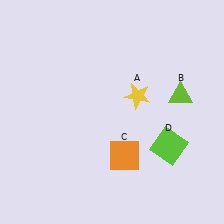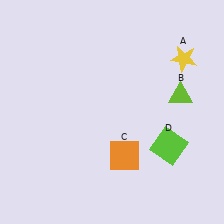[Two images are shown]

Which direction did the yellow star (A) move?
The yellow star (A) moved right.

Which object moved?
The yellow star (A) moved right.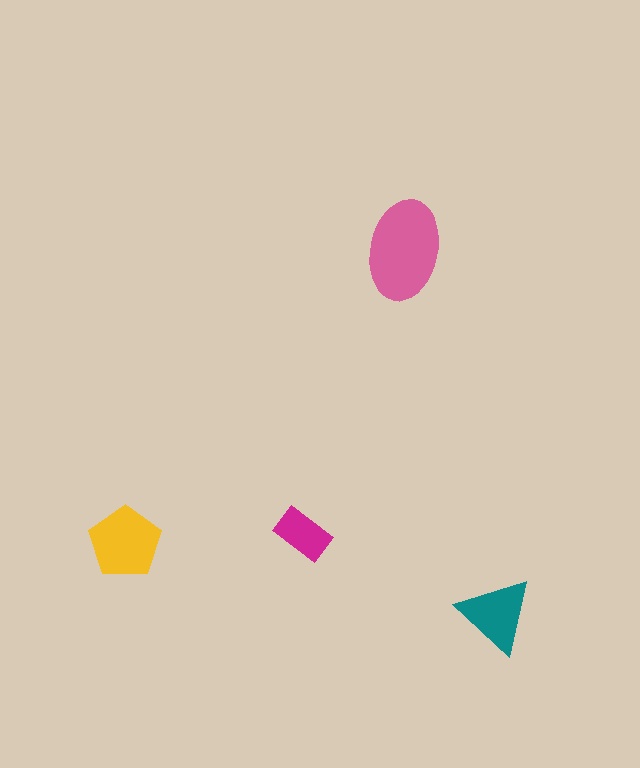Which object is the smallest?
The magenta rectangle.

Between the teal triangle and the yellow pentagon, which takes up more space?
The yellow pentagon.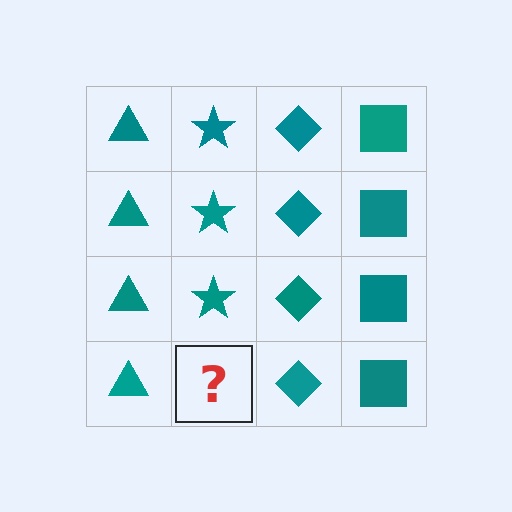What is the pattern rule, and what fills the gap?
The rule is that each column has a consistent shape. The gap should be filled with a teal star.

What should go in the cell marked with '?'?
The missing cell should contain a teal star.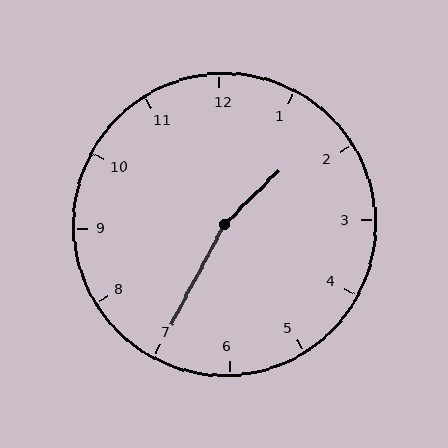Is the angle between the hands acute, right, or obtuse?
It is obtuse.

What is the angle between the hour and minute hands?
Approximately 162 degrees.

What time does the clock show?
1:35.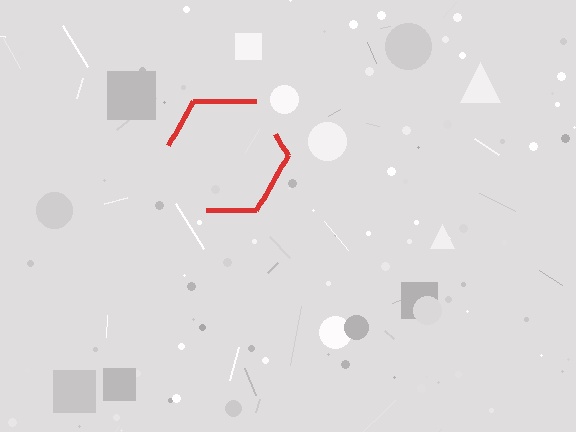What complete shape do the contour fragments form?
The contour fragments form a hexagon.